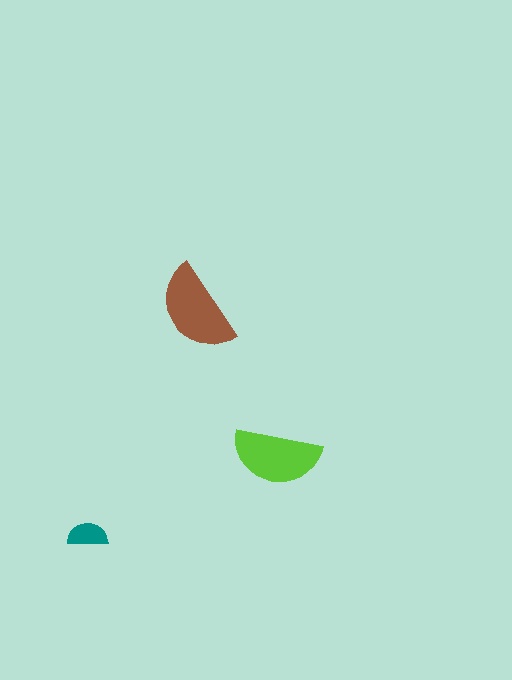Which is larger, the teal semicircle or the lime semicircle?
The lime one.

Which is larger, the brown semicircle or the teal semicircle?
The brown one.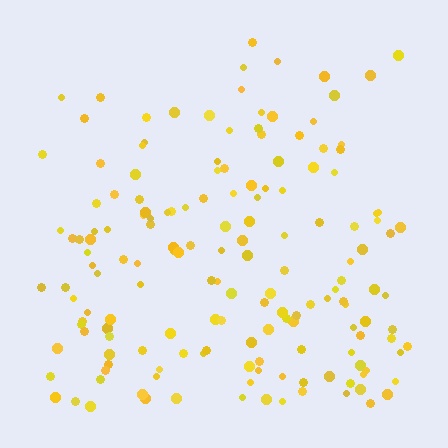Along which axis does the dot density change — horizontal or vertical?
Vertical.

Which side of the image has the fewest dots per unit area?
The top.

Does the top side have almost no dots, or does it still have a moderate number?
Still a moderate number, just noticeably fewer than the bottom.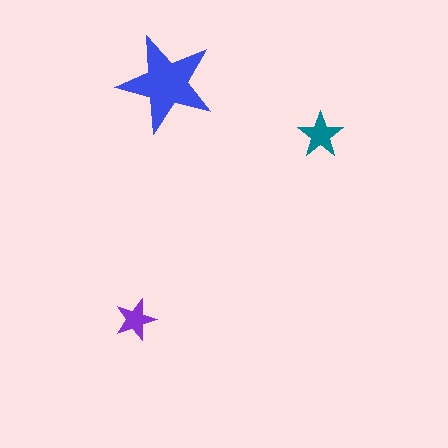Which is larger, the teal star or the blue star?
The blue one.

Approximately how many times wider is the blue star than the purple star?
About 2.5 times wider.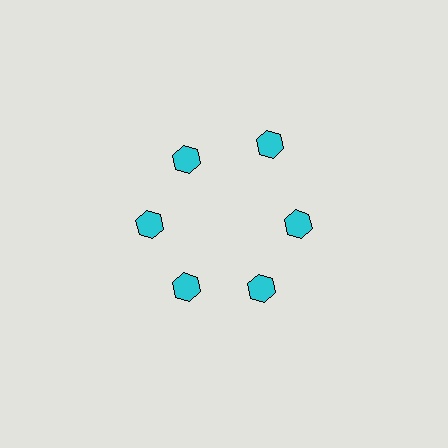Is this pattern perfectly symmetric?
No. The 6 cyan hexagons are arranged in a ring, but one element near the 1 o'clock position is pushed outward from the center, breaking the 6-fold rotational symmetry.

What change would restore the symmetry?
The symmetry would be restored by moving it inward, back onto the ring so that all 6 hexagons sit at equal angles and equal distance from the center.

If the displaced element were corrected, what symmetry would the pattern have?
It would have 6-fold rotational symmetry — the pattern would map onto itself every 60 degrees.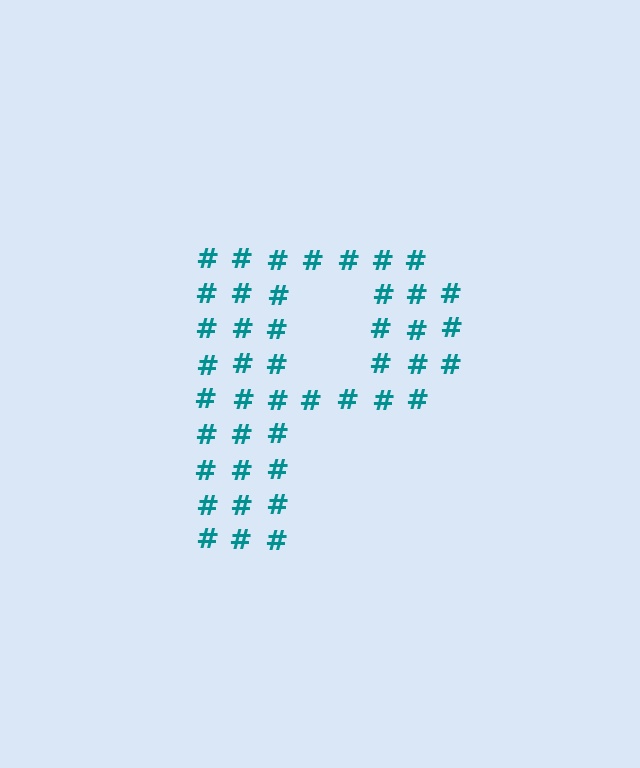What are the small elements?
The small elements are hash symbols.